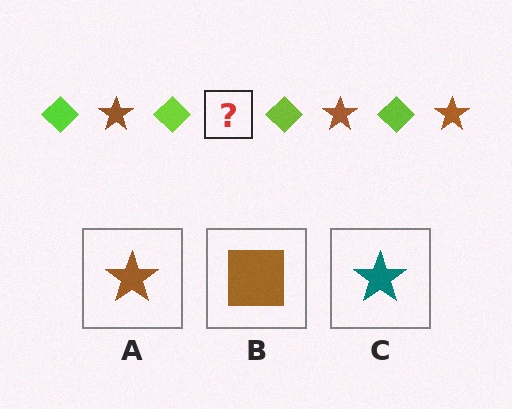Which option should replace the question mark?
Option A.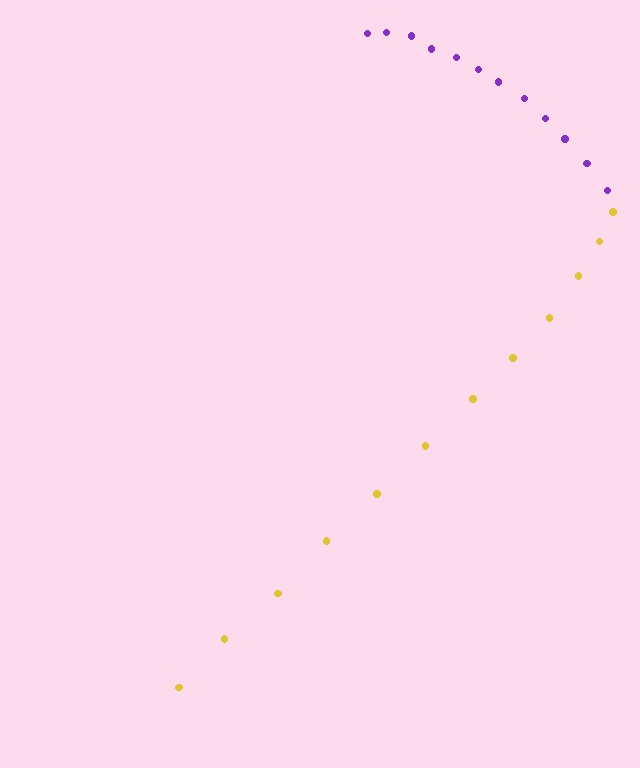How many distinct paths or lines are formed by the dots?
There are 2 distinct paths.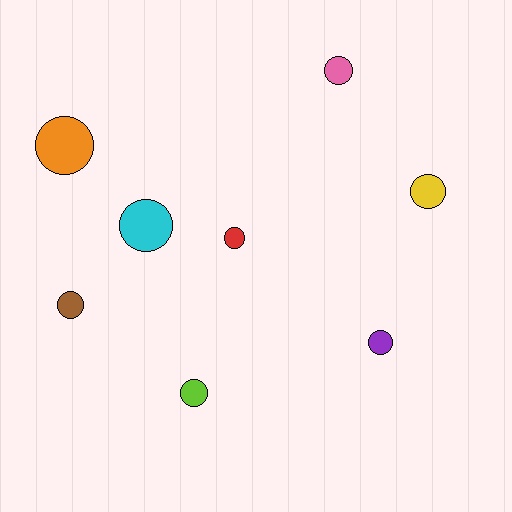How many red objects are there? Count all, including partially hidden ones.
There is 1 red object.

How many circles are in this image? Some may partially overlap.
There are 8 circles.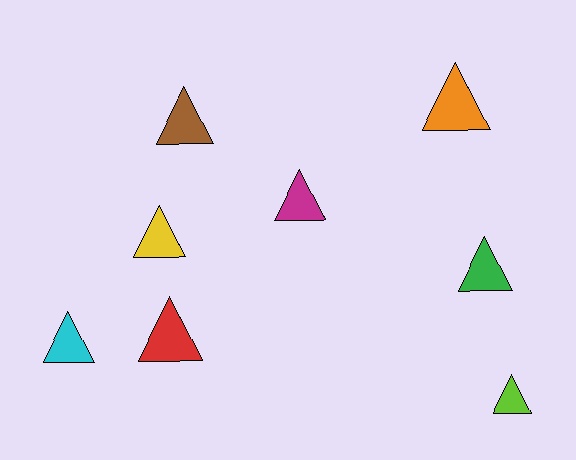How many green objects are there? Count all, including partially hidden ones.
There is 1 green object.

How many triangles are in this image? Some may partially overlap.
There are 8 triangles.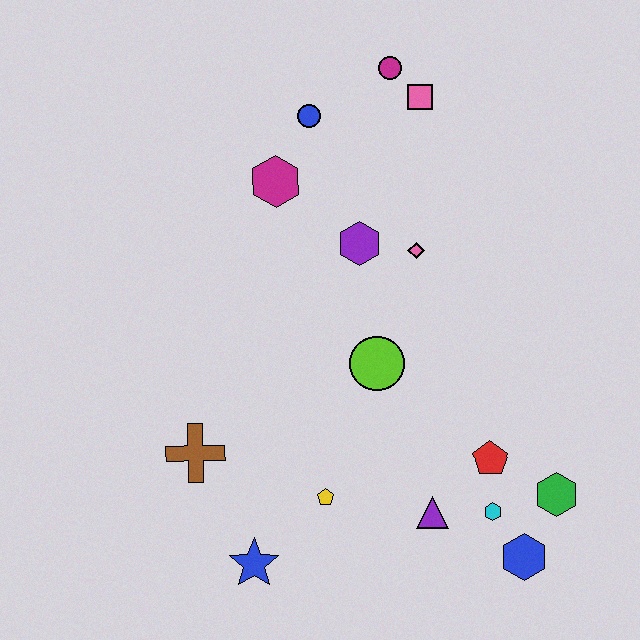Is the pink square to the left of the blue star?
No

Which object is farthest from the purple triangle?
The magenta circle is farthest from the purple triangle.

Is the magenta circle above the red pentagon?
Yes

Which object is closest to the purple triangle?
The cyan hexagon is closest to the purple triangle.